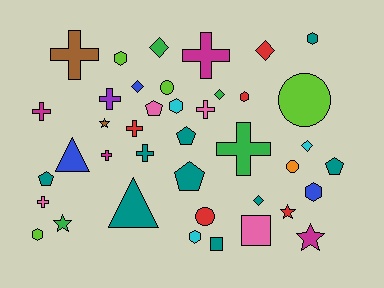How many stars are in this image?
There are 4 stars.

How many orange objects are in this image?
There is 1 orange object.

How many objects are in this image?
There are 40 objects.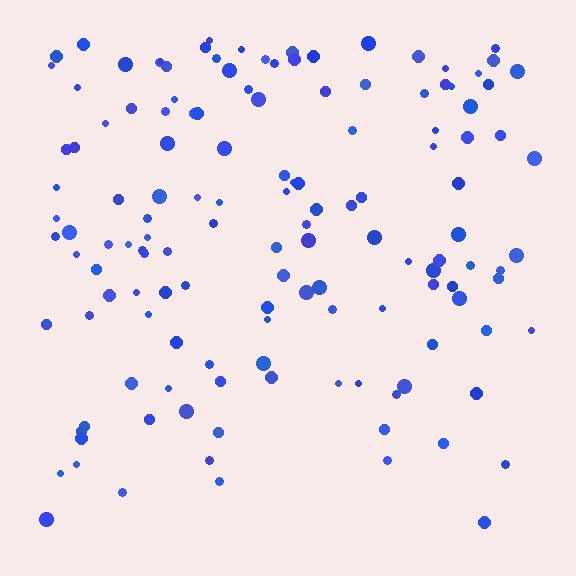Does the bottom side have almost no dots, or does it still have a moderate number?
Still a moderate number, just noticeably fewer than the top.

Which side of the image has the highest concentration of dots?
The top.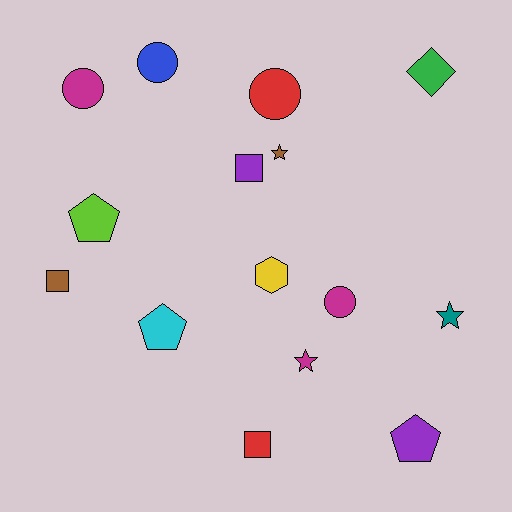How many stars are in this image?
There are 3 stars.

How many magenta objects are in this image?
There are 3 magenta objects.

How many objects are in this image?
There are 15 objects.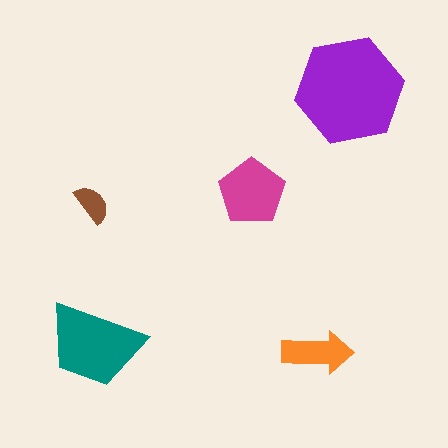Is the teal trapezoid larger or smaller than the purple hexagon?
Smaller.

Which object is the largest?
The purple hexagon.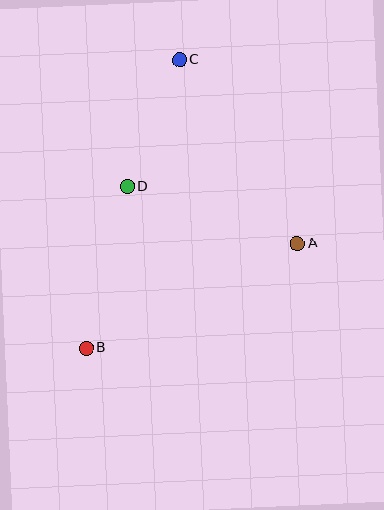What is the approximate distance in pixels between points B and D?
The distance between B and D is approximately 167 pixels.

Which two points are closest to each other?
Points C and D are closest to each other.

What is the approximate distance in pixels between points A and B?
The distance between A and B is approximately 236 pixels.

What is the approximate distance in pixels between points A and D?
The distance between A and D is approximately 180 pixels.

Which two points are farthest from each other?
Points B and C are farthest from each other.